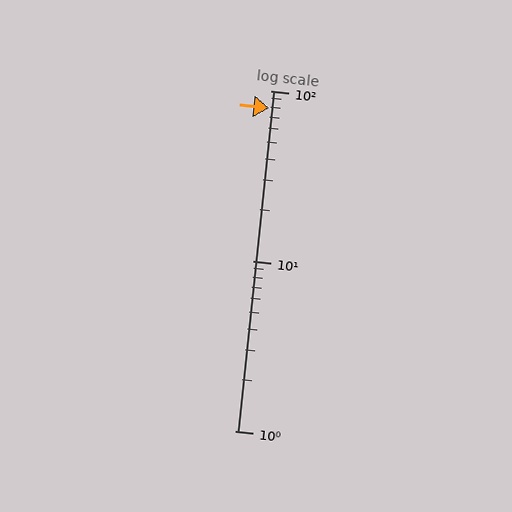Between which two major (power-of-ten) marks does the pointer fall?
The pointer is between 10 and 100.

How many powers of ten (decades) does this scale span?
The scale spans 2 decades, from 1 to 100.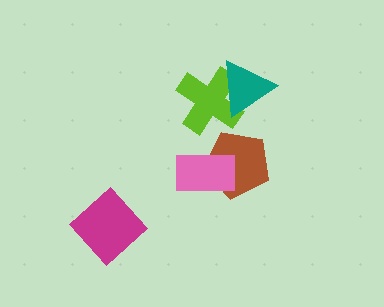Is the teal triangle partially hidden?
No, no other shape covers it.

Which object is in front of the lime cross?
The teal triangle is in front of the lime cross.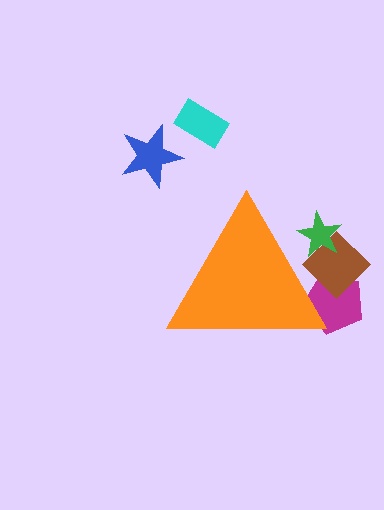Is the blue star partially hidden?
No, the blue star is fully visible.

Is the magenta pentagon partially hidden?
Yes, the magenta pentagon is partially hidden behind the orange triangle.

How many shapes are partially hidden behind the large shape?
3 shapes are partially hidden.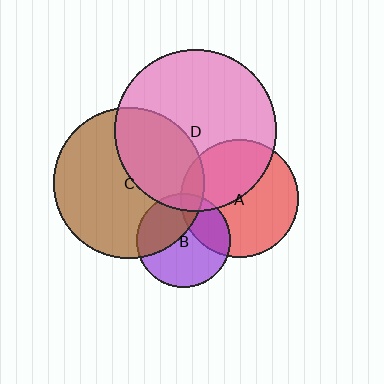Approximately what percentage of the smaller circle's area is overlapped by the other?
Approximately 10%.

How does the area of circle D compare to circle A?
Approximately 1.9 times.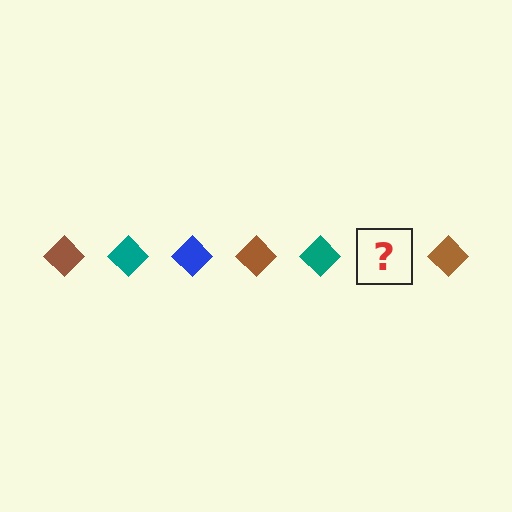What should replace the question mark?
The question mark should be replaced with a blue diamond.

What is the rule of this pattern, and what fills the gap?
The rule is that the pattern cycles through brown, teal, blue diamonds. The gap should be filled with a blue diamond.